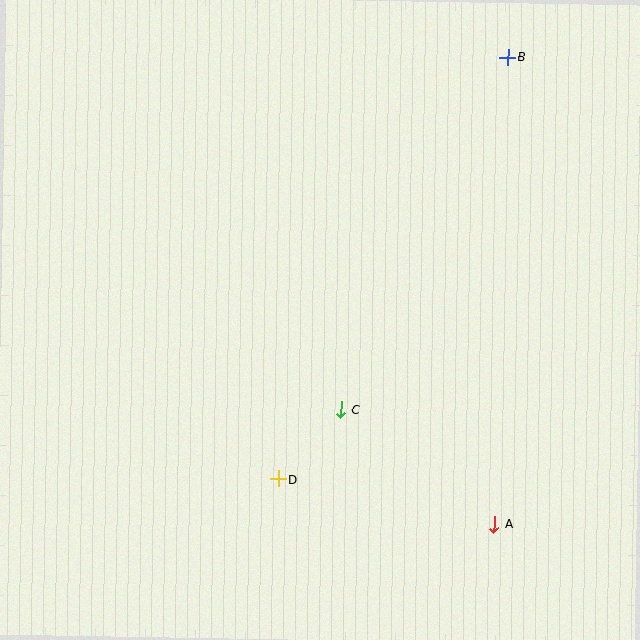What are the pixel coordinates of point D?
Point D is at (278, 479).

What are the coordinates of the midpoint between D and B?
The midpoint between D and B is at (393, 268).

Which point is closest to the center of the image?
Point C at (341, 410) is closest to the center.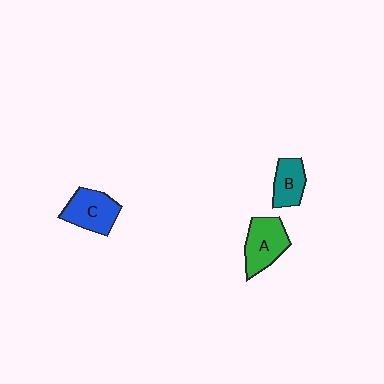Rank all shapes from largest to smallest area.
From largest to smallest: A (green), C (blue), B (teal).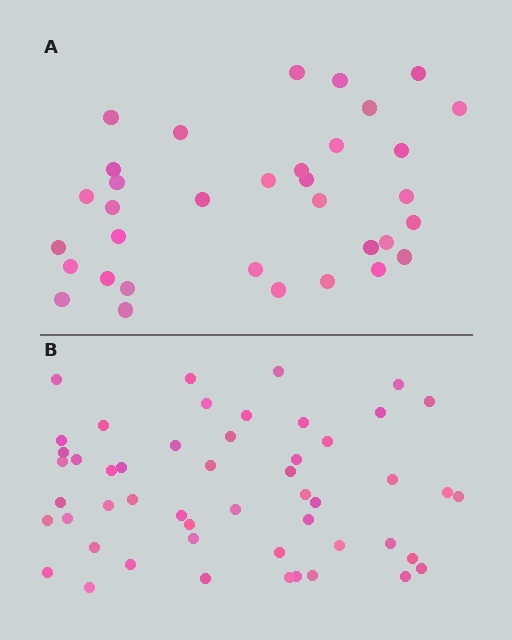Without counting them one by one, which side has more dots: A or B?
Region B (the bottom region) has more dots.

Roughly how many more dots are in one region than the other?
Region B has approximately 15 more dots than region A.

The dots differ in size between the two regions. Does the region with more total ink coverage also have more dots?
No. Region A has more total ink coverage because its dots are larger, but region B actually contains more individual dots. Total area can be misleading — the number of items is what matters here.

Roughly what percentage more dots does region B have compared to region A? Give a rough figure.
About 50% more.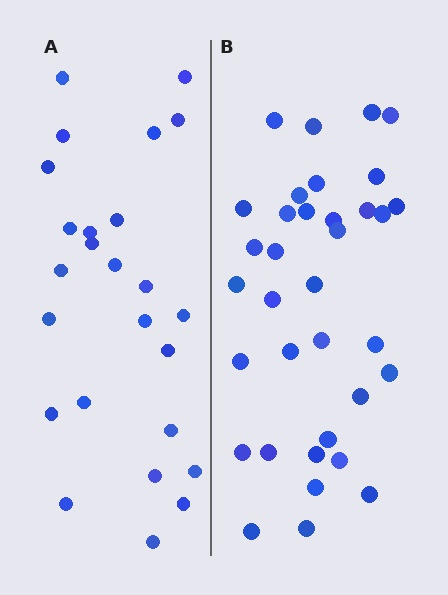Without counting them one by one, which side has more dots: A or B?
Region B (the right region) has more dots.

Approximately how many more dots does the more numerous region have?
Region B has roughly 10 or so more dots than region A.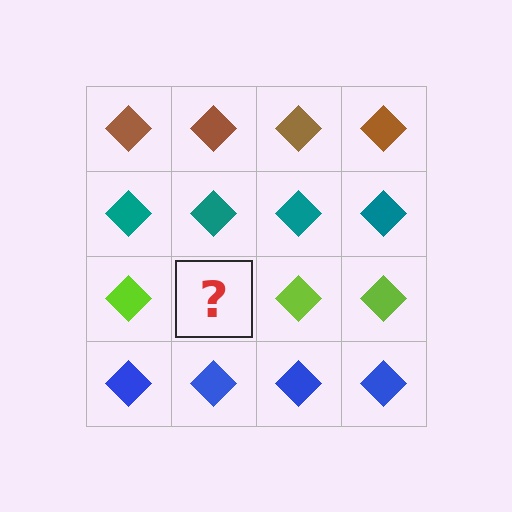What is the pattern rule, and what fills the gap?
The rule is that each row has a consistent color. The gap should be filled with a lime diamond.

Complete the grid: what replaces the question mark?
The question mark should be replaced with a lime diamond.